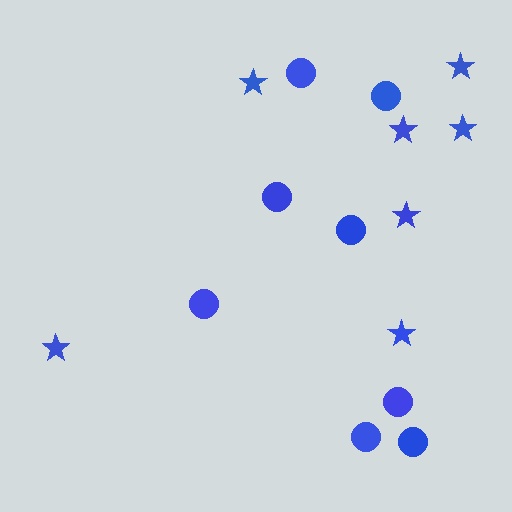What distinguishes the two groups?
There are 2 groups: one group of circles (8) and one group of stars (7).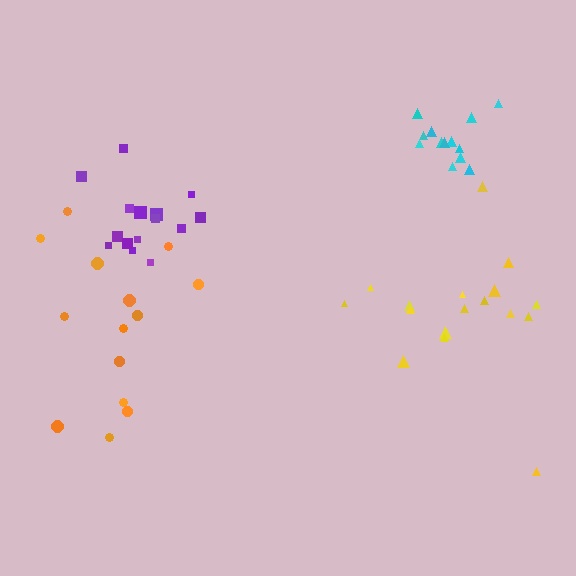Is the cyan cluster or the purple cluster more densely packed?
Cyan.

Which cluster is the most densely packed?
Cyan.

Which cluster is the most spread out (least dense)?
Orange.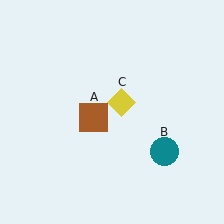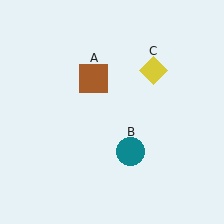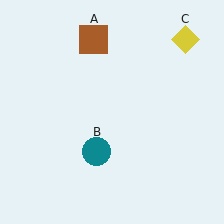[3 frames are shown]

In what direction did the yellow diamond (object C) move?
The yellow diamond (object C) moved up and to the right.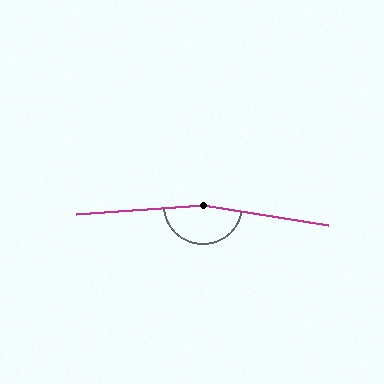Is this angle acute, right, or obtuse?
It is obtuse.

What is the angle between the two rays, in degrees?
Approximately 167 degrees.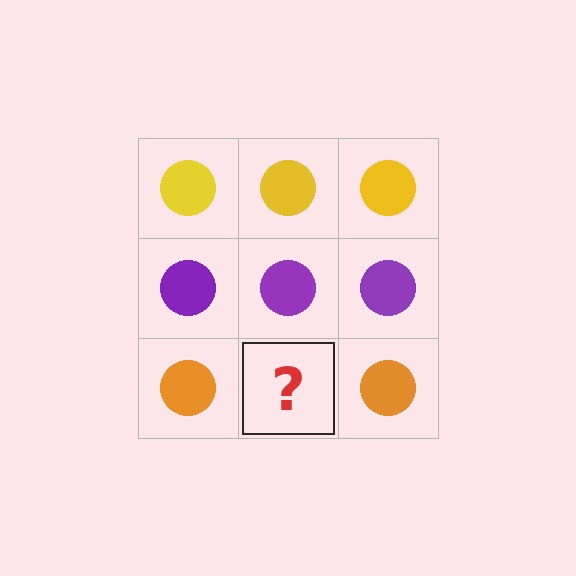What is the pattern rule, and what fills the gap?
The rule is that each row has a consistent color. The gap should be filled with an orange circle.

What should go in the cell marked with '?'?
The missing cell should contain an orange circle.